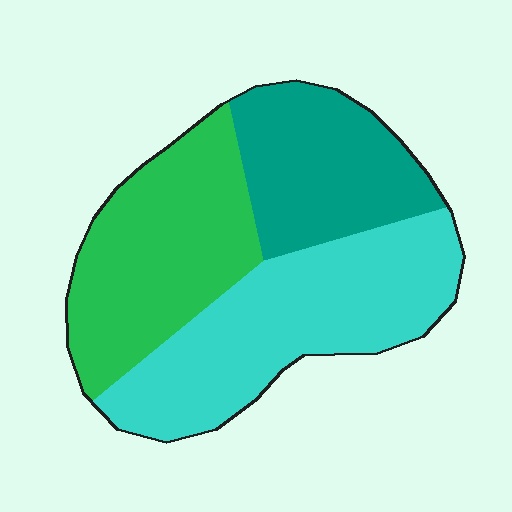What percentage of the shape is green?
Green covers roughly 35% of the shape.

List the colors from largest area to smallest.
From largest to smallest: cyan, green, teal.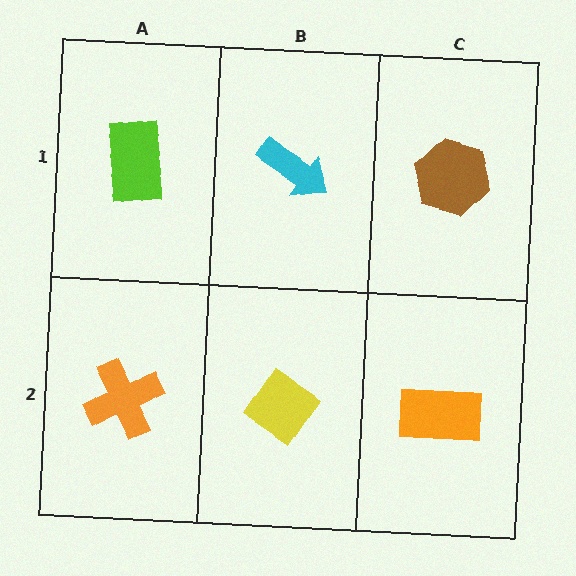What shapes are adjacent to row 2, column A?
A lime rectangle (row 1, column A), a yellow diamond (row 2, column B).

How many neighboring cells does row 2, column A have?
2.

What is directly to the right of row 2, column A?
A yellow diamond.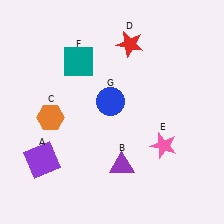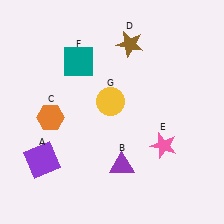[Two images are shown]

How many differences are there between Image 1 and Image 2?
There are 2 differences between the two images.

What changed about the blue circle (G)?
In Image 1, G is blue. In Image 2, it changed to yellow.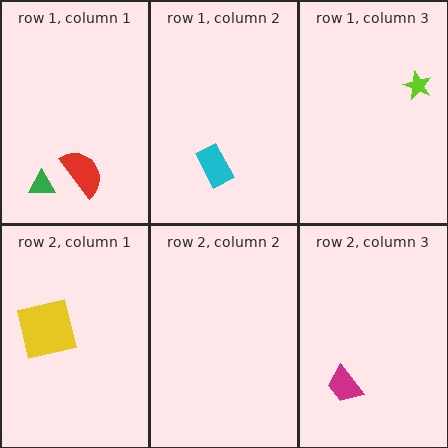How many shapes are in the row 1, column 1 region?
2.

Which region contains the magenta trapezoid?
The row 2, column 3 region.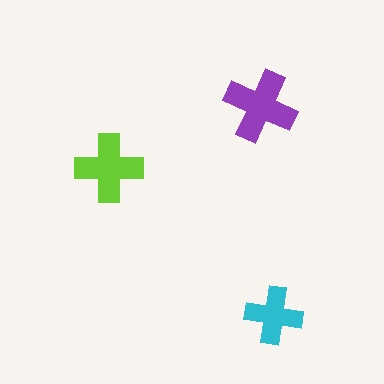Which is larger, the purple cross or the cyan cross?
The purple one.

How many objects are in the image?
There are 3 objects in the image.